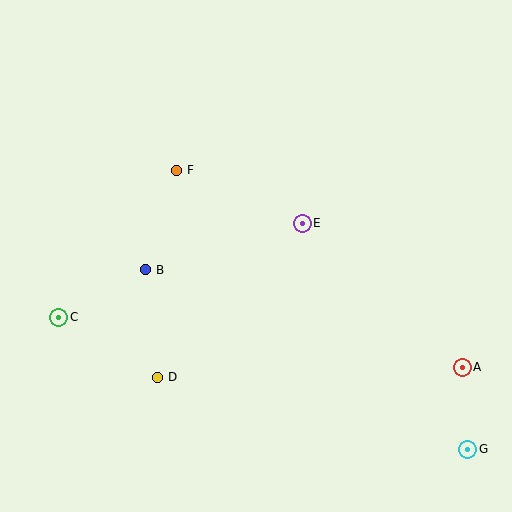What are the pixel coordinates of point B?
Point B is at (145, 270).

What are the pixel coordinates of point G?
Point G is at (468, 449).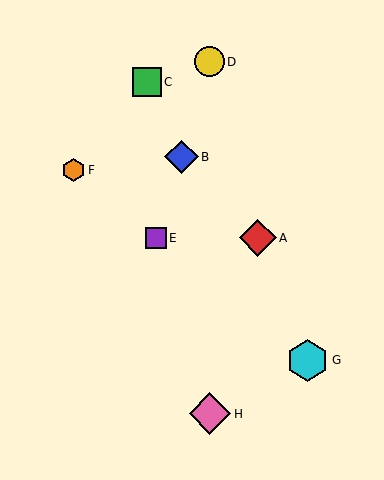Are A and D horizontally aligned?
No, A is at y≈238 and D is at y≈62.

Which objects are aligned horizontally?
Objects A, E are aligned horizontally.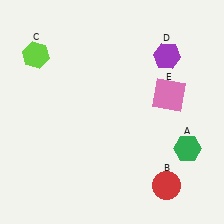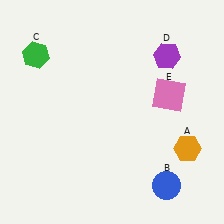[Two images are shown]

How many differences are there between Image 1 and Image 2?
There are 3 differences between the two images.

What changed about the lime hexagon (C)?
In Image 1, C is lime. In Image 2, it changed to green.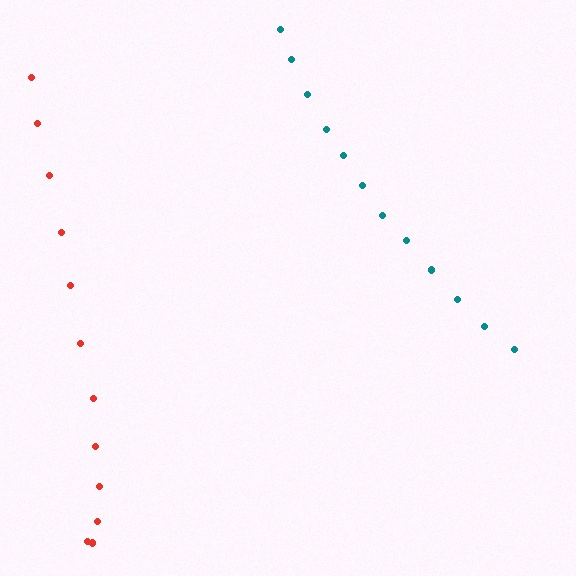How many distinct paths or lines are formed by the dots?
There are 2 distinct paths.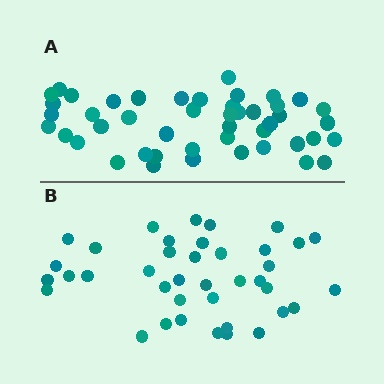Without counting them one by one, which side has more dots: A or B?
Region A (the top region) has more dots.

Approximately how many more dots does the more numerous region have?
Region A has roughly 8 or so more dots than region B.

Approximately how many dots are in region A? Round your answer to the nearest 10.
About 50 dots. (The exact count is 46, which rounds to 50.)